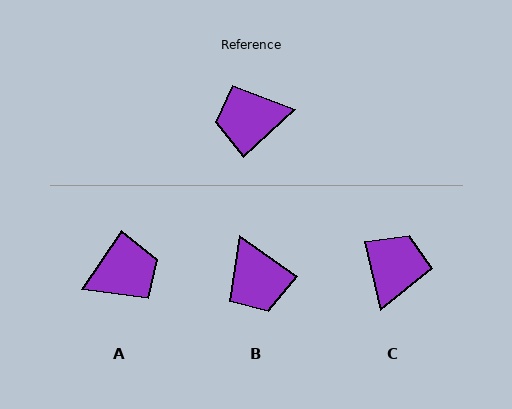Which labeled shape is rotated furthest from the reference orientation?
A, about 167 degrees away.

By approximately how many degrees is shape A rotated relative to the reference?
Approximately 167 degrees clockwise.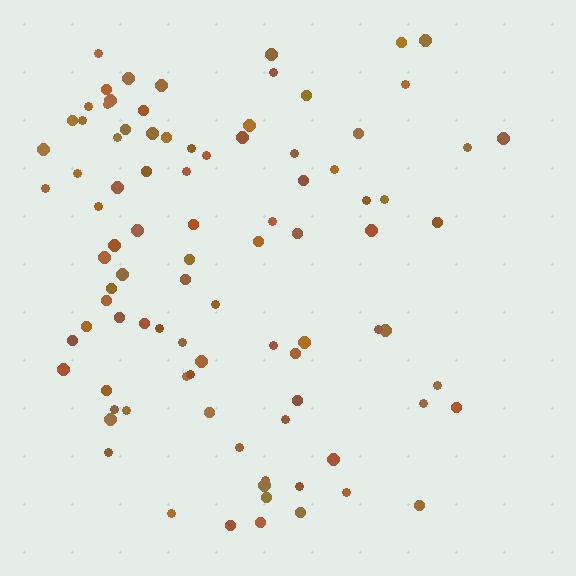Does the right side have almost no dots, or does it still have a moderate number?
Still a moderate number, just noticeably fewer than the left.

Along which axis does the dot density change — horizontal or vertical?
Horizontal.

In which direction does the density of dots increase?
From right to left, with the left side densest.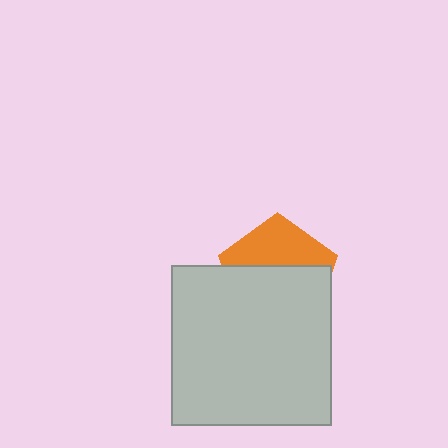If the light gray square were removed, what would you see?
You would see the complete orange pentagon.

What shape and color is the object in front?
The object in front is a light gray square.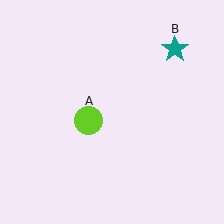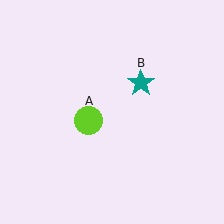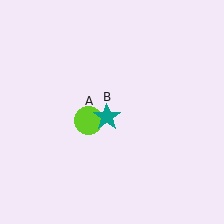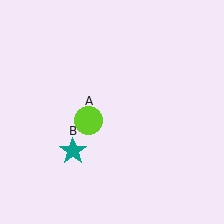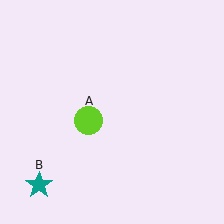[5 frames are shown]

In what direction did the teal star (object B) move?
The teal star (object B) moved down and to the left.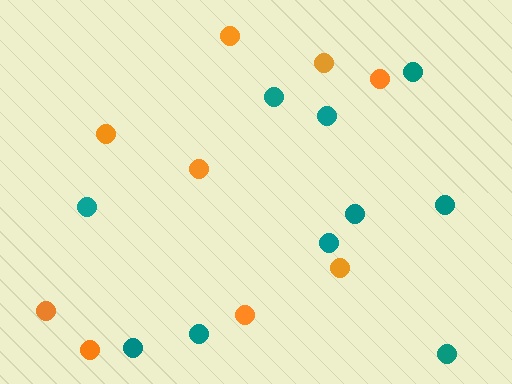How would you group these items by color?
There are 2 groups: one group of teal circles (10) and one group of orange circles (9).